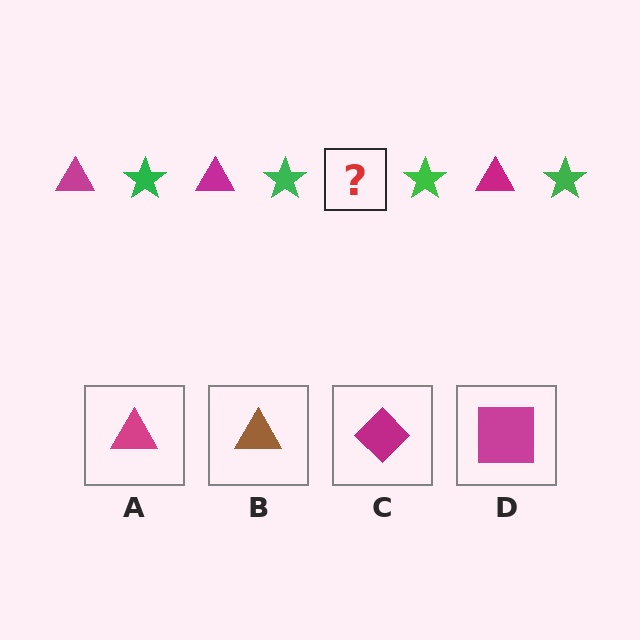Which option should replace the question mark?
Option A.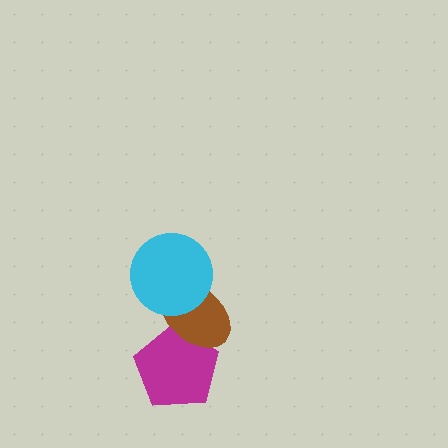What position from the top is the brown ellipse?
The brown ellipse is 2nd from the top.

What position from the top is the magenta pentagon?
The magenta pentagon is 3rd from the top.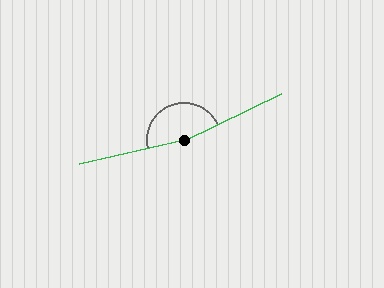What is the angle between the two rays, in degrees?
Approximately 168 degrees.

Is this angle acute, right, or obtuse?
It is obtuse.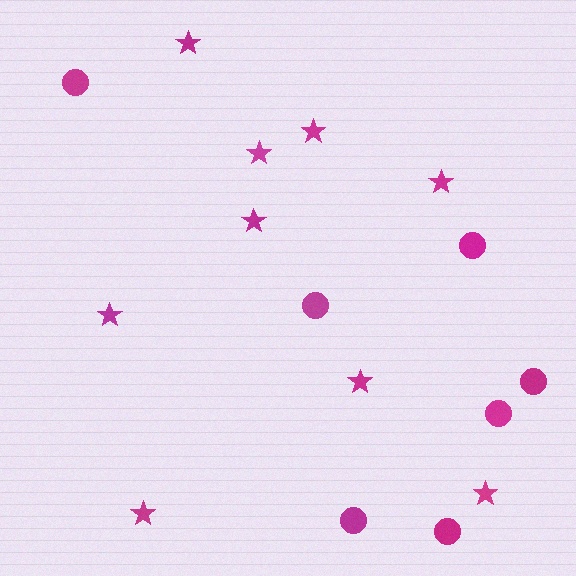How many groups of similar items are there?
There are 2 groups: one group of circles (7) and one group of stars (9).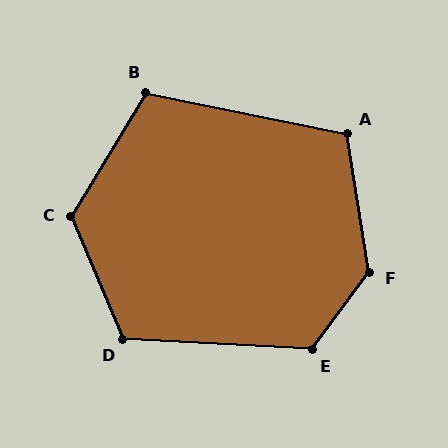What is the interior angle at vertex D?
Approximately 116 degrees (obtuse).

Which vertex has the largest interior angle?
F, at approximately 135 degrees.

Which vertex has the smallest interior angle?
B, at approximately 110 degrees.